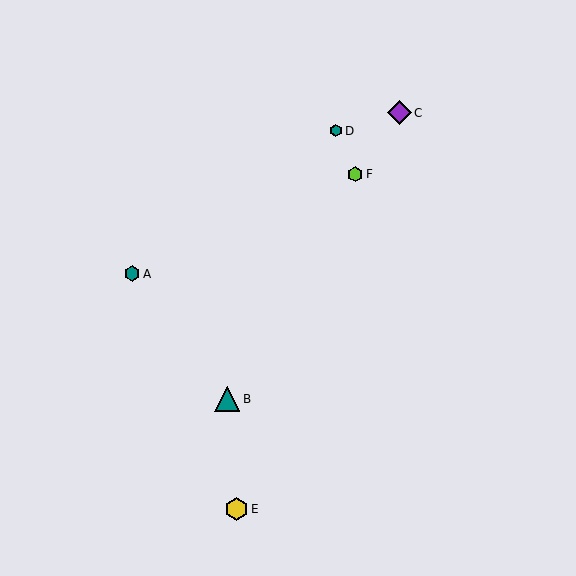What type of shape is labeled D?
Shape D is a teal hexagon.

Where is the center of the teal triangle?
The center of the teal triangle is at (227, 399).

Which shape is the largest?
The teal triangle (labeled B) is the largest.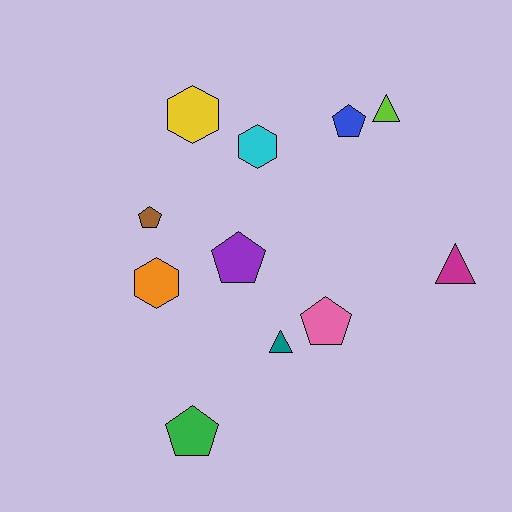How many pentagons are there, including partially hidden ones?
There are 5 pentagons.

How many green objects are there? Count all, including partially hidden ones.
There is 1 green object.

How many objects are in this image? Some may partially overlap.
There are 11 objects.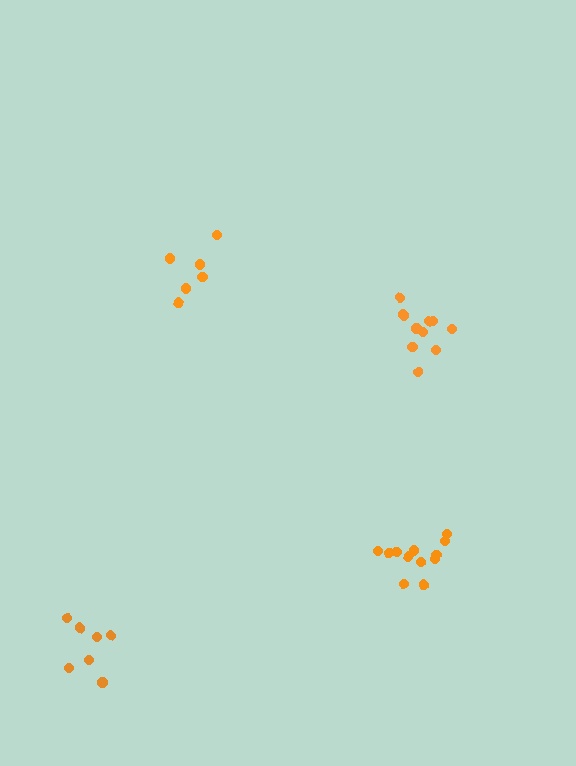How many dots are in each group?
Group 1: 11 dots, Group 2: 6 dots, Group 3: 12 dots, Group 4: 7 dots (36 total).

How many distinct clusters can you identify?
There are 4 distinct clusters.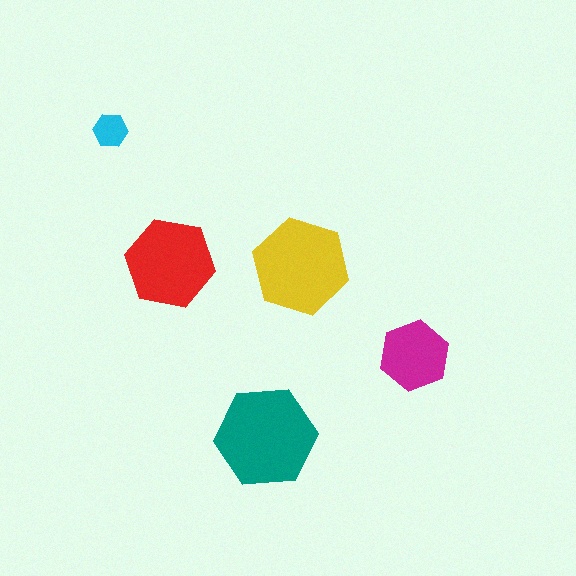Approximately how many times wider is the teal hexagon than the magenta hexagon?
About 1.5 times wider.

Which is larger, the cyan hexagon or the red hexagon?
The red one.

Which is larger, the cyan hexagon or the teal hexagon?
The teal one.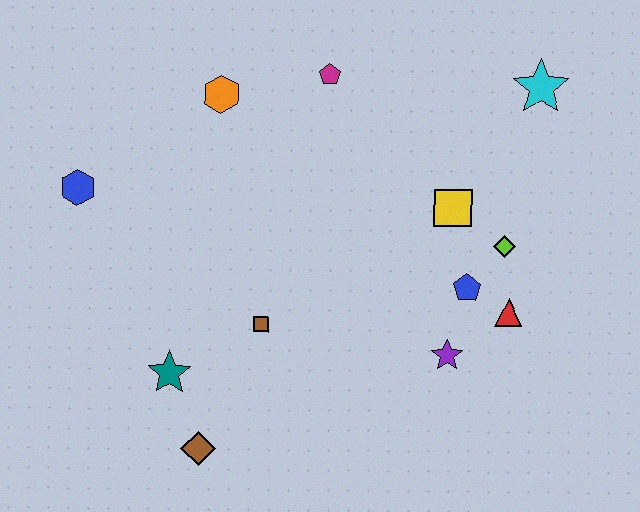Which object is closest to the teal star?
The brown diamond is closest to the teal star.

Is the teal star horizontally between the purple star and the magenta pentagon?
No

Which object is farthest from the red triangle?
The blue hexagon is farthest from the red triangle.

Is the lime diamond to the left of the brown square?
No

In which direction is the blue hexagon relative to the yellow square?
The blue hexagon is to the left of the yellow square.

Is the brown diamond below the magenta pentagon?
Yes